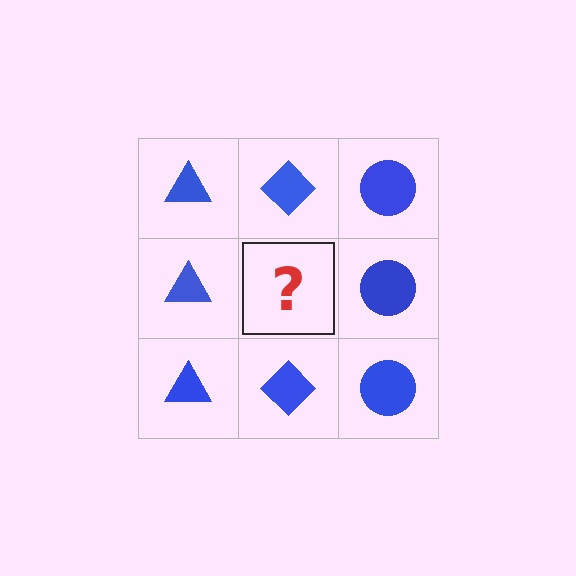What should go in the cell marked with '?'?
The missing cell should contain a blue diamond.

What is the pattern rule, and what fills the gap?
The rule is that each column has a consistent shape. The gap should be filled with a blue diamond.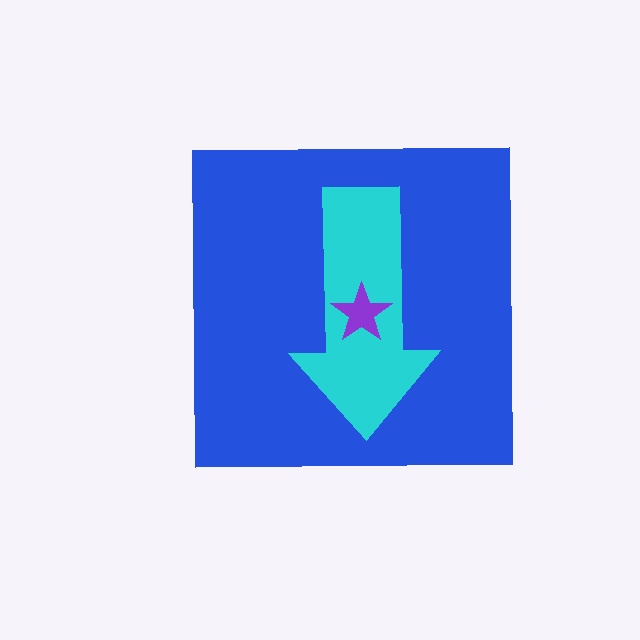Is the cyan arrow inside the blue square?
Yes.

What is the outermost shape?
The blue square.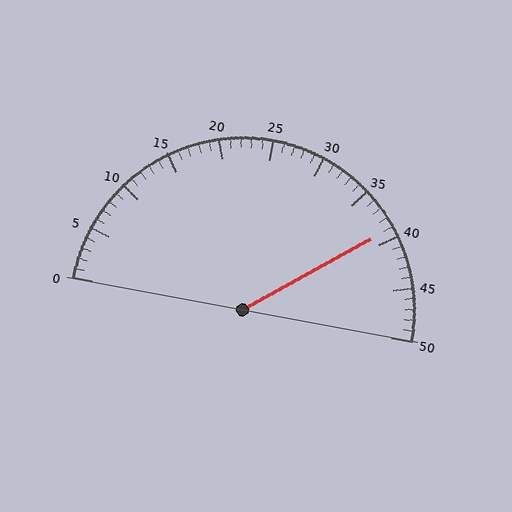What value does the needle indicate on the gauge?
The needle indicates approximately 39.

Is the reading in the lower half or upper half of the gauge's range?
The reading is in the upper half of the range (0 to 50).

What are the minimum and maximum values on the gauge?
The gauge ranges from 0 to 50.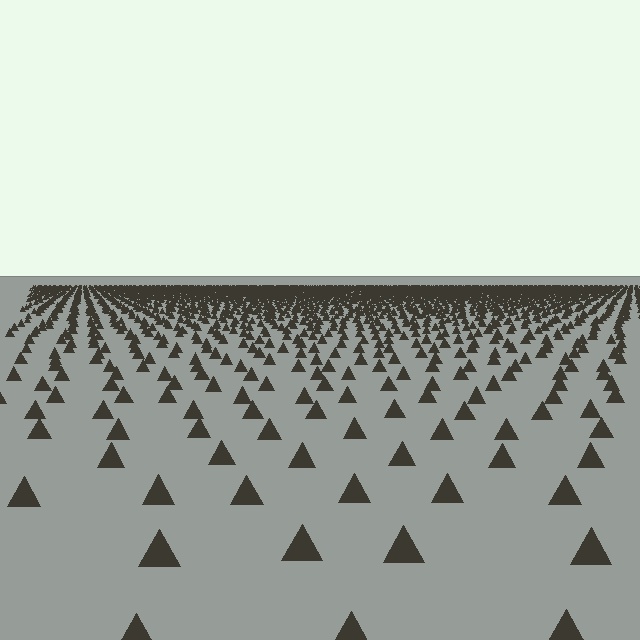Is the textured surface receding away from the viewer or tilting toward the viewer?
The surface is receding away from the viewer. Texture elements get smaller and denser toward the top.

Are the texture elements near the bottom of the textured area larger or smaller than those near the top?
Larger. Near the bottom, elements are closer to the viewer and appear at a bigger on-screen size.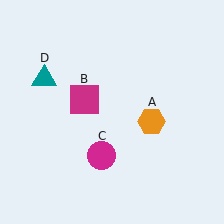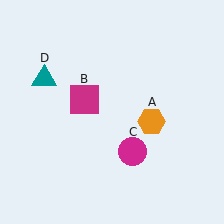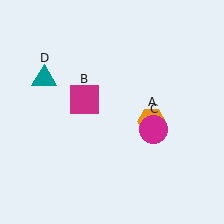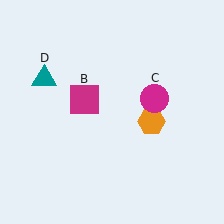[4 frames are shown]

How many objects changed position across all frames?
1 object changed position: magenta circle (object C).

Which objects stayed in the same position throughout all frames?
Orange hexagon (object A) and magenta square (object B) and teal triangle (object D) remained stationary.